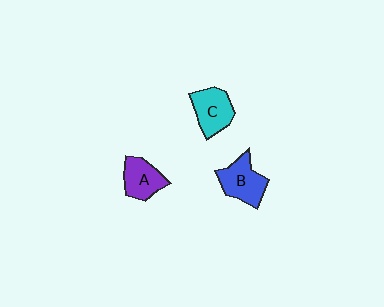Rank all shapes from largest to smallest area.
From largest to smallest: B (blue), C (cyan), A (purple).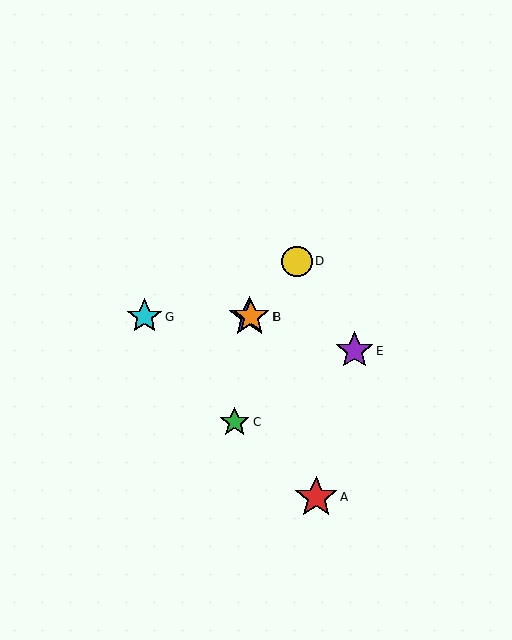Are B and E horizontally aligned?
No, B is at y≈317 and E is at y≈351.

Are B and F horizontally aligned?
Yes, both are at y≈317.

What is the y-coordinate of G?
Object G is at y≈317.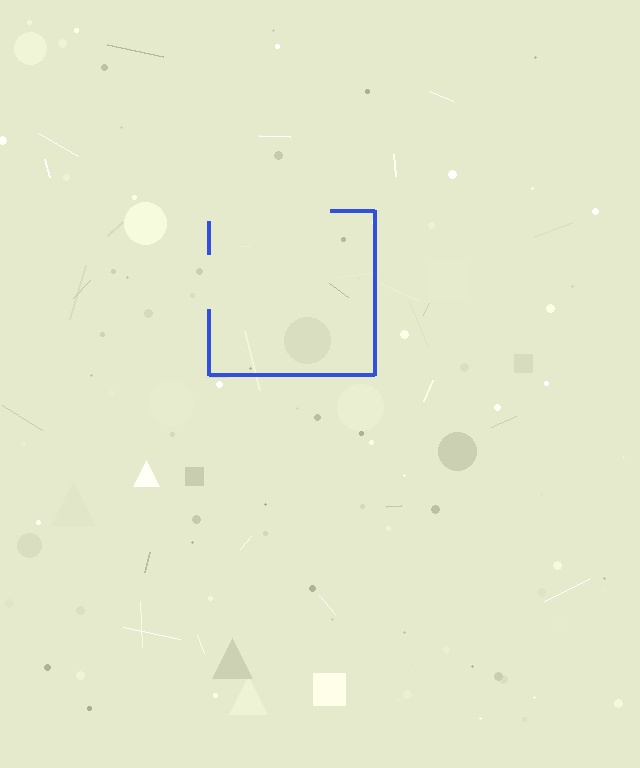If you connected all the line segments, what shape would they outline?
They would outline a square.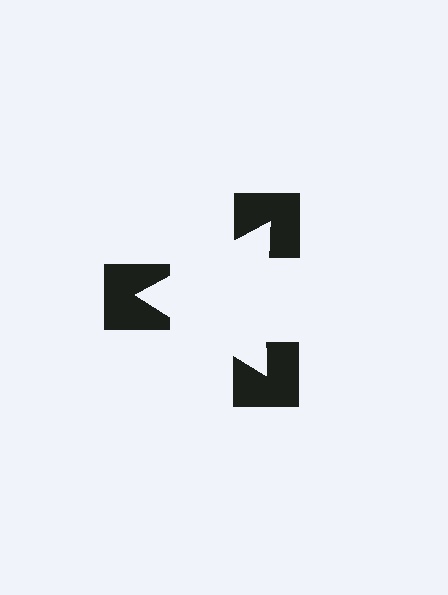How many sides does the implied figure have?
3 sides.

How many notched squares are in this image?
There are 3 — one at each vertex of the illusory triangle.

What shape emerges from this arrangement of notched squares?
An illusory triangle — its edges are inferred from the aligned wedge cuts in the notched squares, not physically drawn.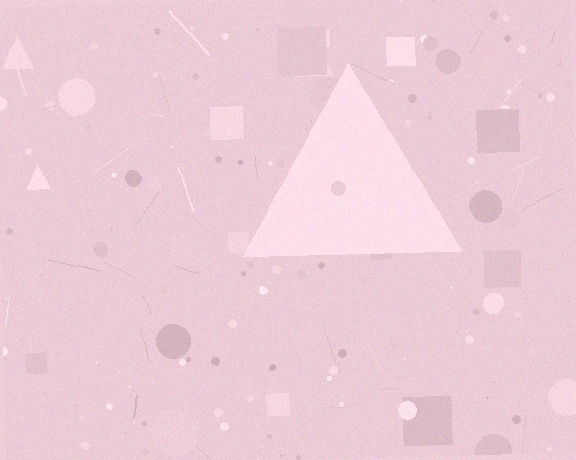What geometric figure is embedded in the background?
A triangle is embedded in the background.